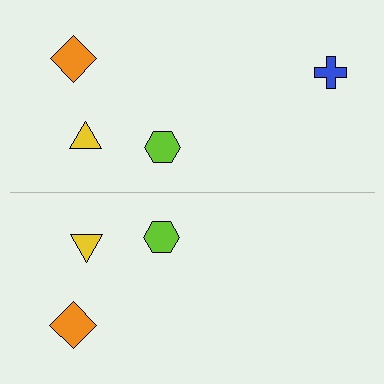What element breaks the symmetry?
A blue cross is missing from the bottom side.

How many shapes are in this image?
There are 7 shapes in this image.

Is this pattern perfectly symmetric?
No, the pattern is not perfectly symmetric. A blue cross is missing from the bottom side.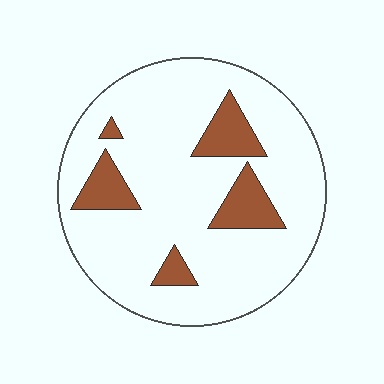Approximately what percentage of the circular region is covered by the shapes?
Approximately 15%.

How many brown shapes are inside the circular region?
5.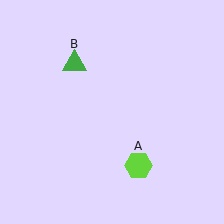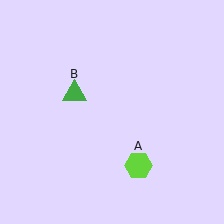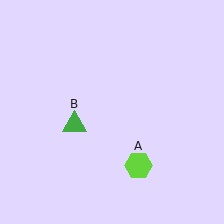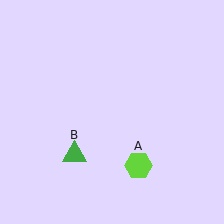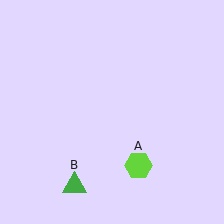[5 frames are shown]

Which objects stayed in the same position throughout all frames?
Lime hexagon (object A) remained stationary.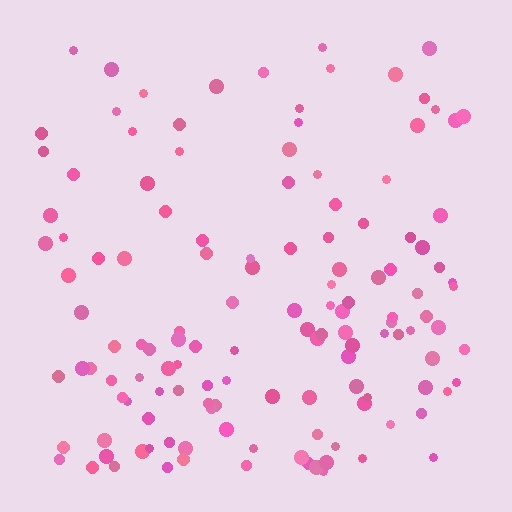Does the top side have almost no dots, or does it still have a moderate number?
Still a moderate number, just noticeably fewer than the bottom.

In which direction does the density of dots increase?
From top to bottom, with the bottom side densest.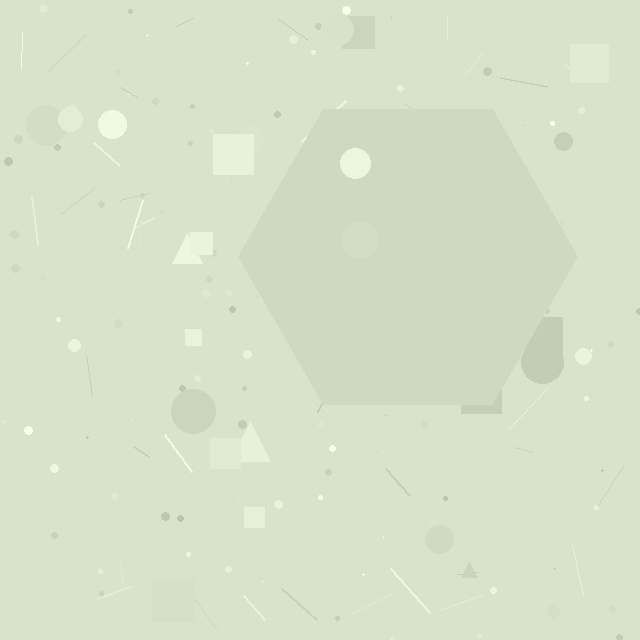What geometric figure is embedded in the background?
A hexagon is embedded in the background.